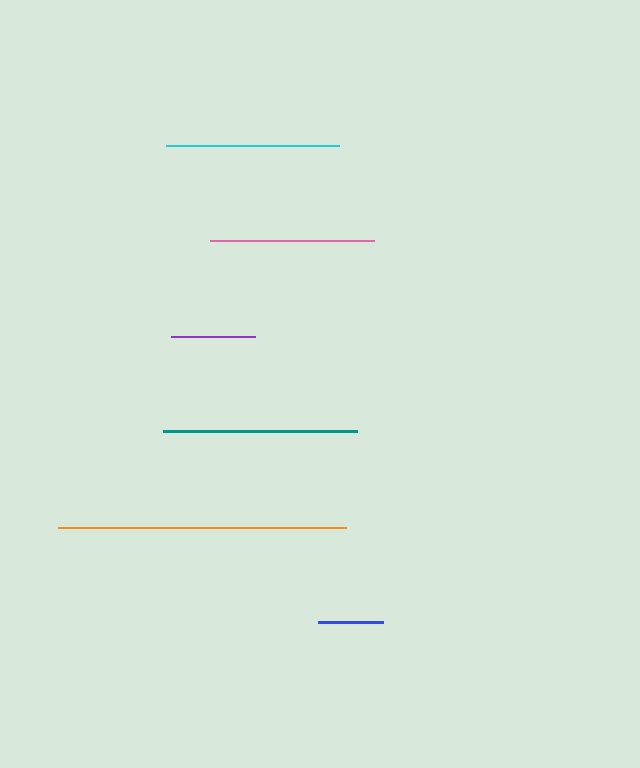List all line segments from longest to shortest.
From longest to shortest: orange, teal, cyan, pink, purple, blue.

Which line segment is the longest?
The orange line is the longest at approximately 287 pixels.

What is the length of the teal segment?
The teal segment is approximately 194 pixels long.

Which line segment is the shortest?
The blue line is the shortest at approximately 66 pixels.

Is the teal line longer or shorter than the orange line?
The orange line is longer than the teal line.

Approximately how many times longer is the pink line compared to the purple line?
The pink line is approximately 1.9 times the length of the purple line.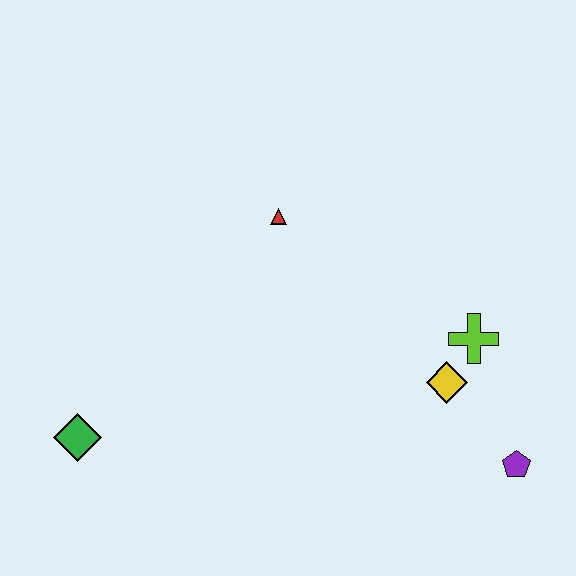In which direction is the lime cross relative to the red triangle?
The lime cross is to the right of the red triangle.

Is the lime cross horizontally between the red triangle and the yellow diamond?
No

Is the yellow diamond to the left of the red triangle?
No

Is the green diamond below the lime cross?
Yes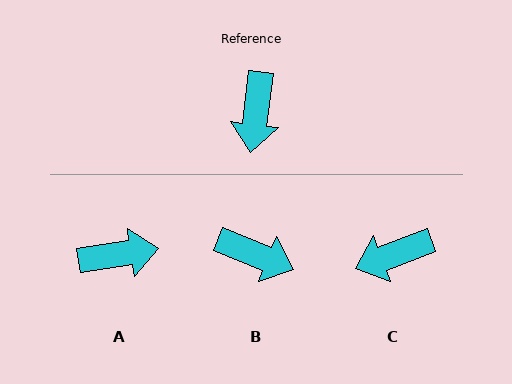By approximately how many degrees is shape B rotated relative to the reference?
Approximately 75 degrees counter-clockwise.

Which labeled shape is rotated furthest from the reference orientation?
A, about 106 degrees away.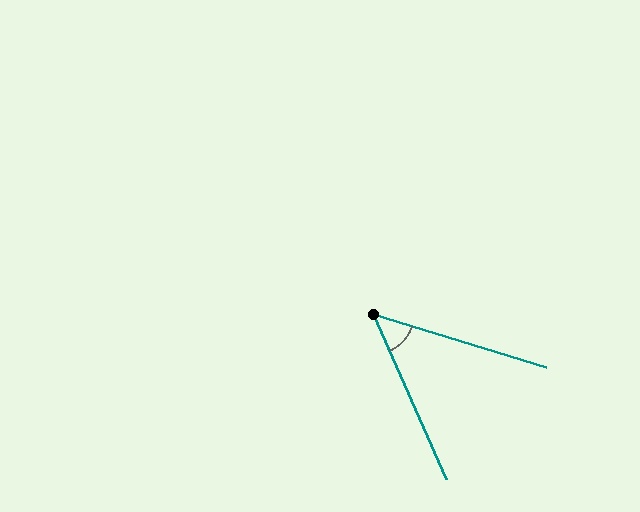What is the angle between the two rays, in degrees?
Approximately 49 degrees.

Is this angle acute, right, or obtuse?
It is acute.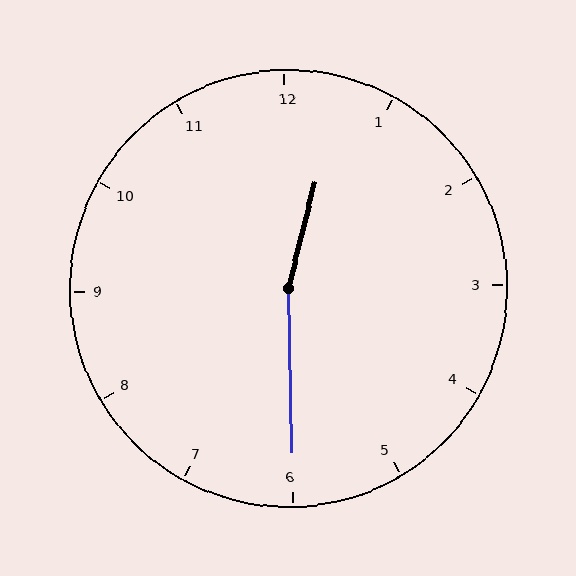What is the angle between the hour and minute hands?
Approximately 165 degrees.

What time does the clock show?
12:30.